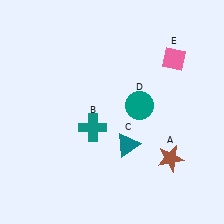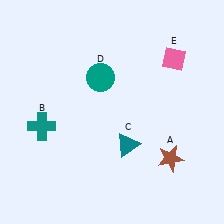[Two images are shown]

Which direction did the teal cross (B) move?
The teal cross (B) moved left.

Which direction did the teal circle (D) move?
The teal circle (D) moved left.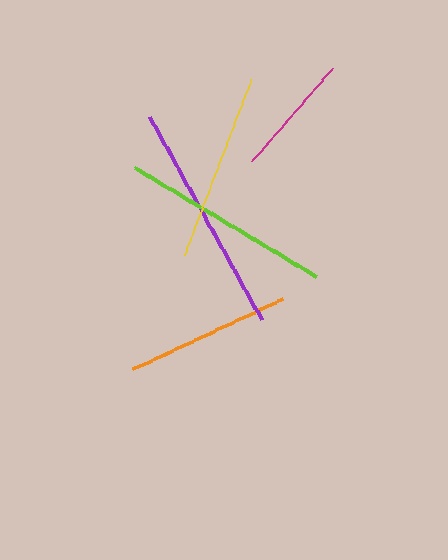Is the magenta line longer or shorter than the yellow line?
The yellow line is longer than the magenta line.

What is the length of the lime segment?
The lime segment is approximately 212 pixels long.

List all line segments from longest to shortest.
From longest to shortest: purple, lime, yellow, orange, magenta.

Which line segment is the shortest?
The magenta line is the shortest at approximately 123 pixels.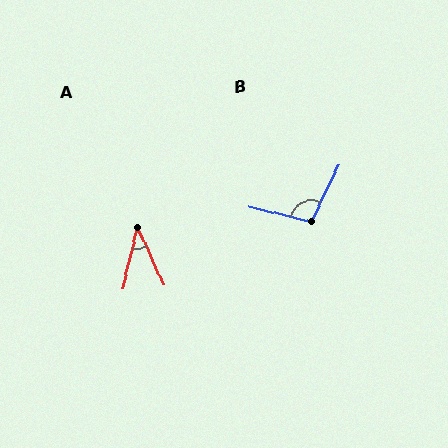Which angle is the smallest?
A, at approximately 38 degrees.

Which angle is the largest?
B, at approximately 103 degrees.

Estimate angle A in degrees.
Approximately 38 degrees.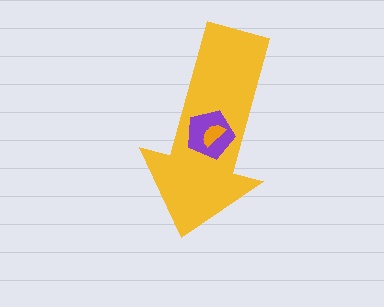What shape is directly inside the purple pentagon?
The orange semicircle.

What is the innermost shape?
The orange semicircle.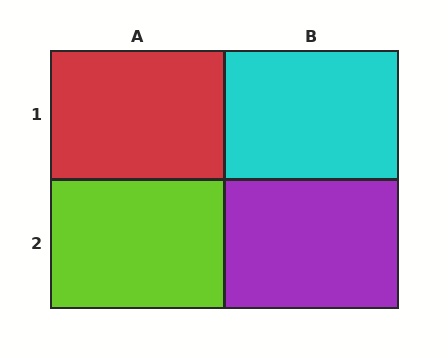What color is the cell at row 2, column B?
Purple.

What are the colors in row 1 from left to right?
Red, cyan.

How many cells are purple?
1 cell is purple.